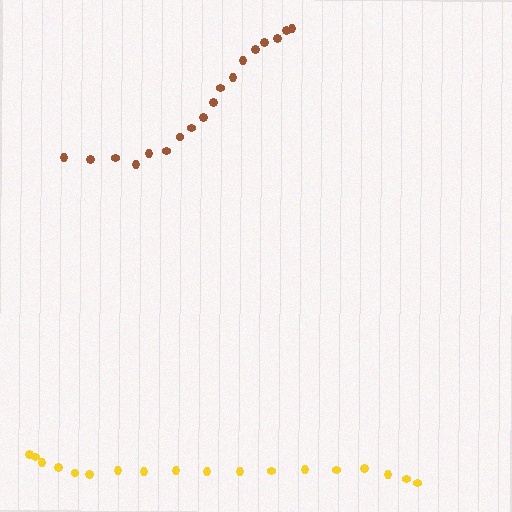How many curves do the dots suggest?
There are 2 distinct paths.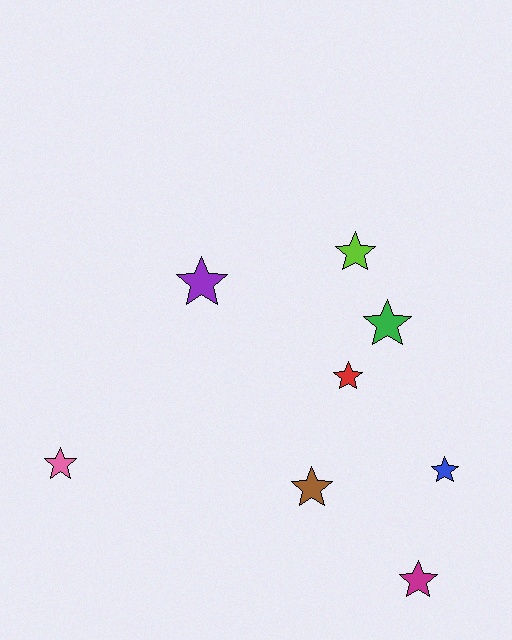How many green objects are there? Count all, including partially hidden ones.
There is 1 green object.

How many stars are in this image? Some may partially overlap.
There are 8 stars.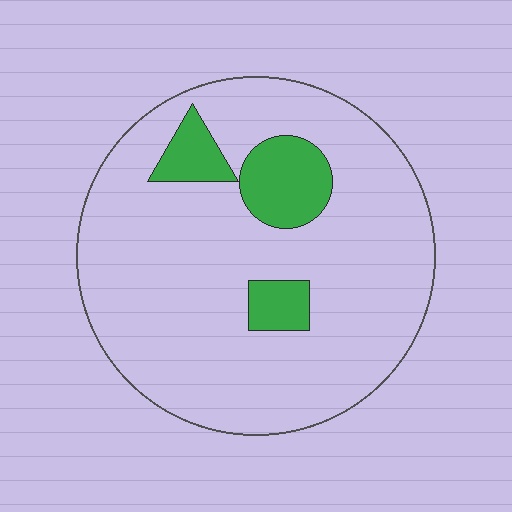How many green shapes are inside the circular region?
3.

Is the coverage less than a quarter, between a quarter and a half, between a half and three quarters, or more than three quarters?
Less than a quarter.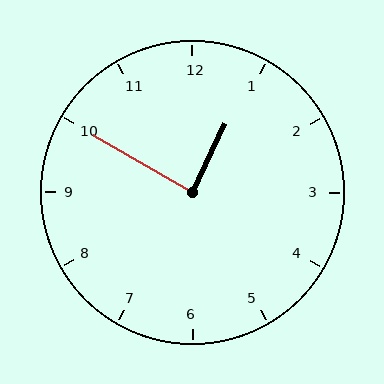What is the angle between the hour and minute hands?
Approximately 85 degrees.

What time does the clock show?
12:50.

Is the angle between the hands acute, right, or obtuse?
It is right.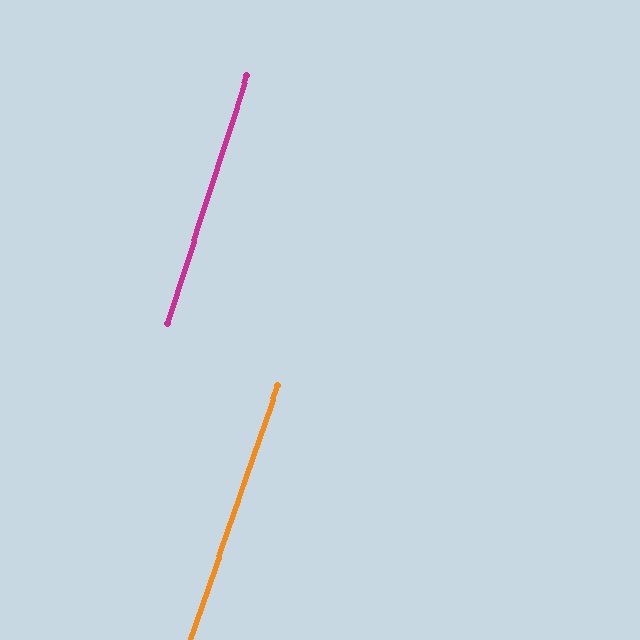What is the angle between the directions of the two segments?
Approximately 1 degree.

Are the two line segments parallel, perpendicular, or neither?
Parallel — their directions differ by only 1.2°.